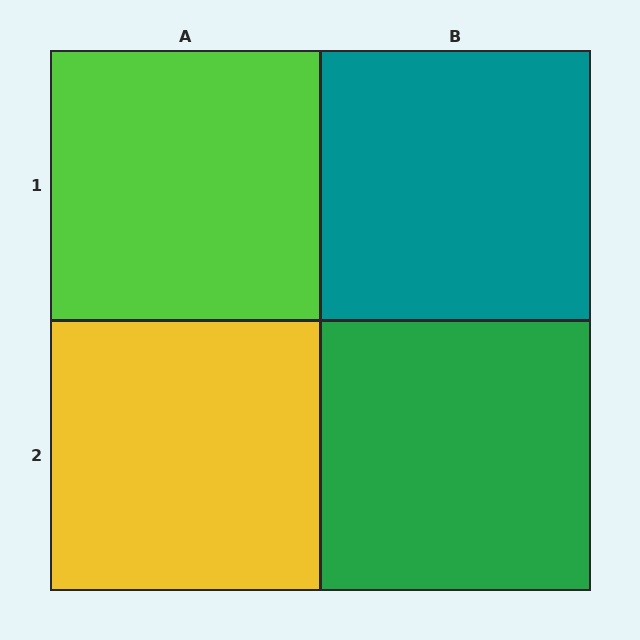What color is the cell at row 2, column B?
Green.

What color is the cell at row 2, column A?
Yellow.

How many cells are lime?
1 cell is lime.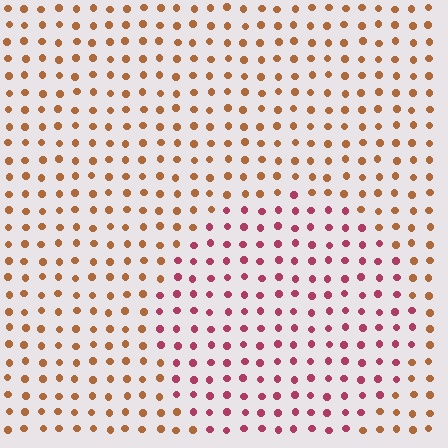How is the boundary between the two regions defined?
The boundary is defined purely by a slight shift in hue (about 45 degrees). Spacing, size, and orientation are identical on both sides.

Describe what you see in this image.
The image is filled with small brown elements in a uniform arrangement. A circle-shaped region is visible where the elements are tinted to a slightly different hue, forming a subtle color boundary.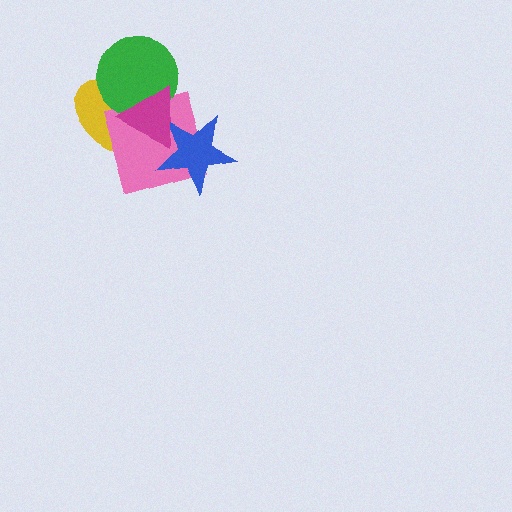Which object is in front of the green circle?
The magenta triangle is in front of the green circle.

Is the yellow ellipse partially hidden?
Yes, it is partially covered by another shape.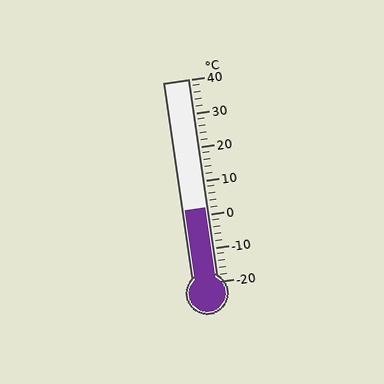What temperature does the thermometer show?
The thermometer shows approximately 2°C.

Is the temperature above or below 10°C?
The temperature is below 10°C.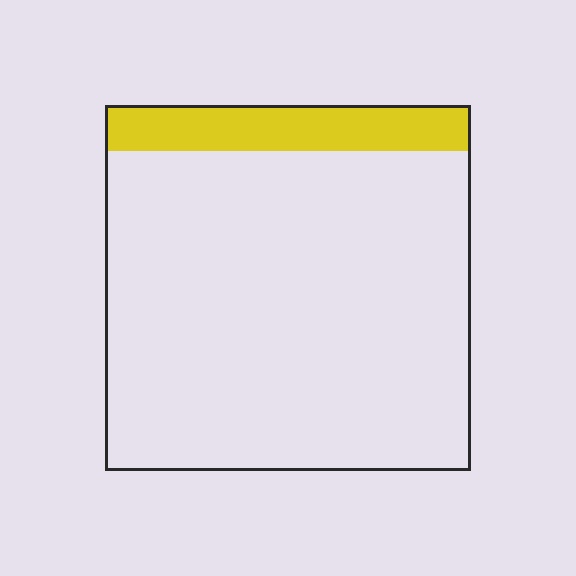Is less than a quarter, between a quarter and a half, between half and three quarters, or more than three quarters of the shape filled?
Less than a quarter.